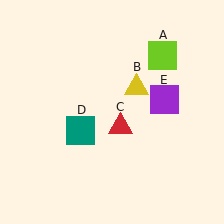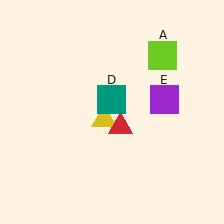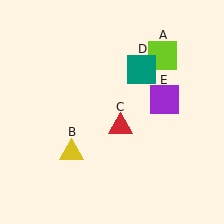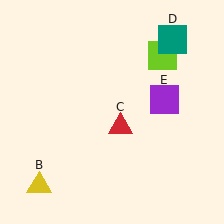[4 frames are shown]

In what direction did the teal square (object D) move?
The teal square (object D) moved up and to the right.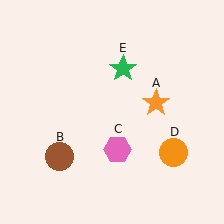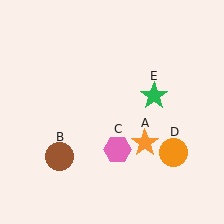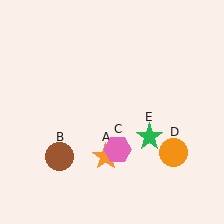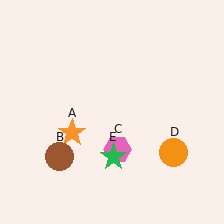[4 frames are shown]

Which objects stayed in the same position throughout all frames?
Brown circle (object B) and pink hexagon (object C) and orange circle (object D) remained stationary.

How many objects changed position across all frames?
2 objects changed position: orange star (object A), green star (object E).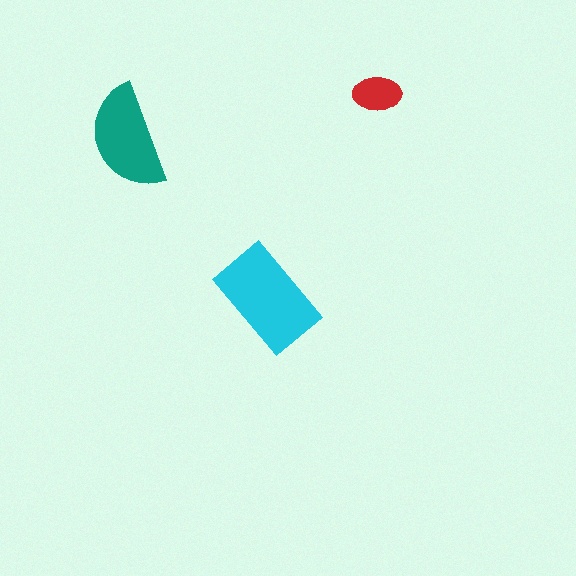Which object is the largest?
The cyan rectangle.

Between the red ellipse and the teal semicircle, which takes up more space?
The teal semicircle.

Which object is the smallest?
The red ellipse.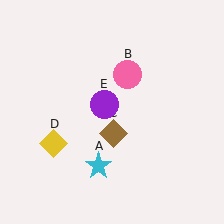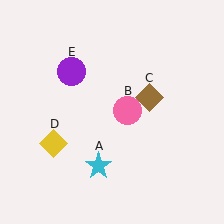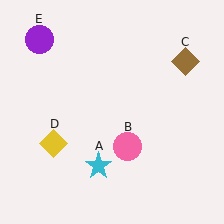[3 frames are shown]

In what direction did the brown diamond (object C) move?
The brown diamond (object C) moved up and to the right.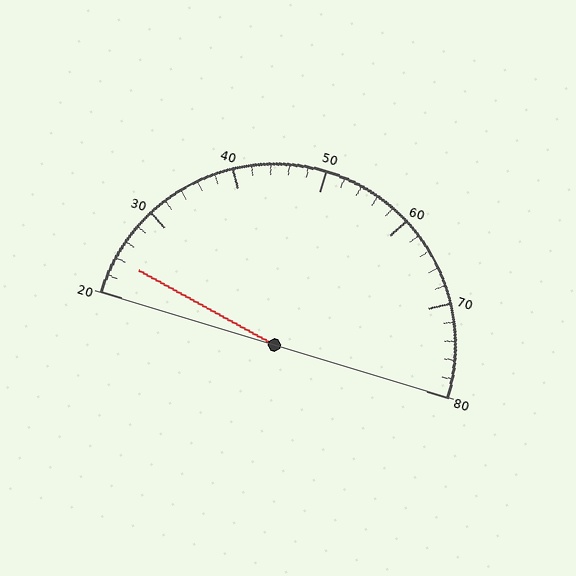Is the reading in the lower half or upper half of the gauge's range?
The reading is in the lower half of the range (20 to 80).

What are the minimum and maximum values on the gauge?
The gauge ranges from 20 to 80.